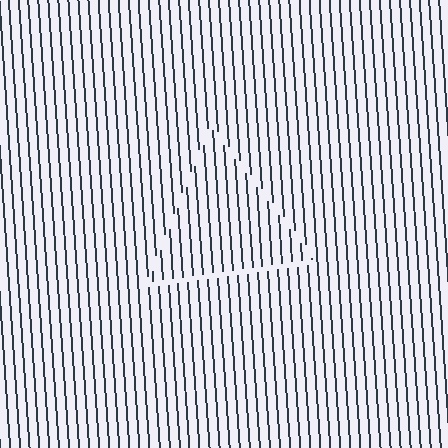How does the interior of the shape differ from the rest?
The interior of the shape contains the same grating, shifted by half a period — the contour is defined by the phase discontinuity where line-ends from the inner and outer gratings abut.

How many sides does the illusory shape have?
3 sides — the line-ends trace a triangle.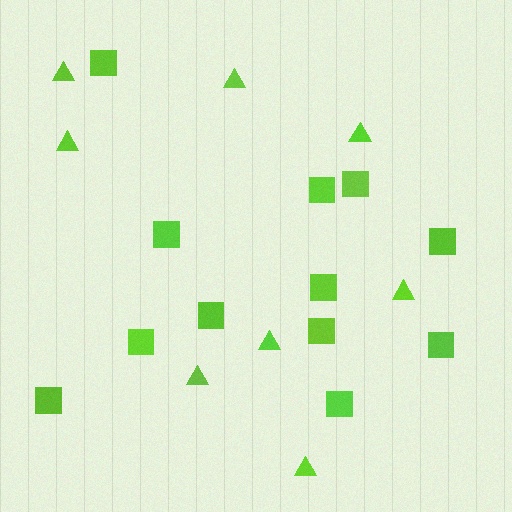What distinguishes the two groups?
There are 2 groups: one group of triangles (8) and one group of squares (12).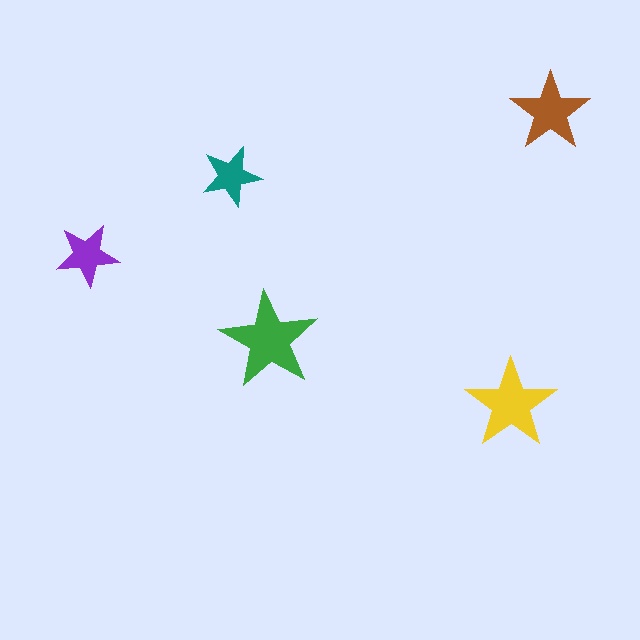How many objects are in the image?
There are 5 objects in the image.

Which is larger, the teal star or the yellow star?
The yellow one.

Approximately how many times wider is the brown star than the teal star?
About 1.5 times wider.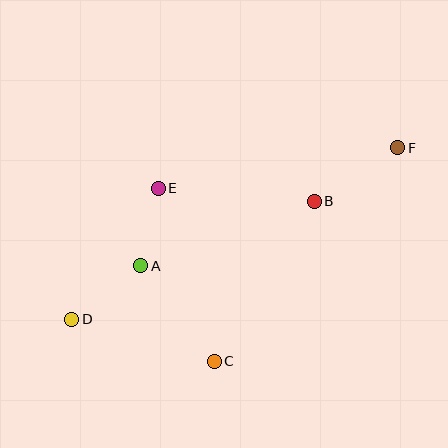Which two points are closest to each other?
Points A and E are closest to each other.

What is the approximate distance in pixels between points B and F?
The distance between B and F is approximately 99 pixels.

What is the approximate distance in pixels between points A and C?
The distance between A and C is approximately 121 pixels.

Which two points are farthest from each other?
Points D and F are farthest from each other.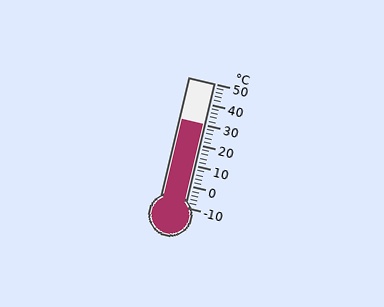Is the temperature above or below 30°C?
The temperature is at 30°C.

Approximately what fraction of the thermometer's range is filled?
The thermometer is filled to approximately 65% of its range.